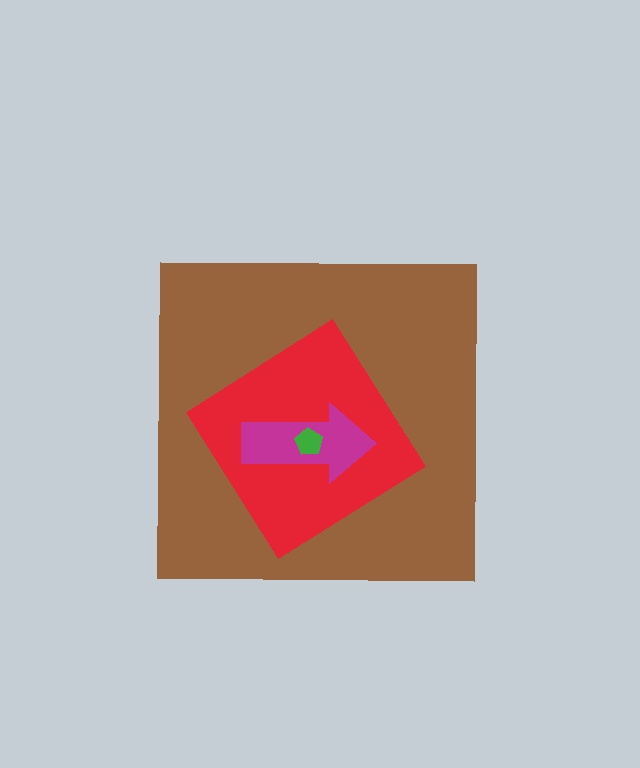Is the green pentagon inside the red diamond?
Yes.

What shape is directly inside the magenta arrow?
The green pentagon.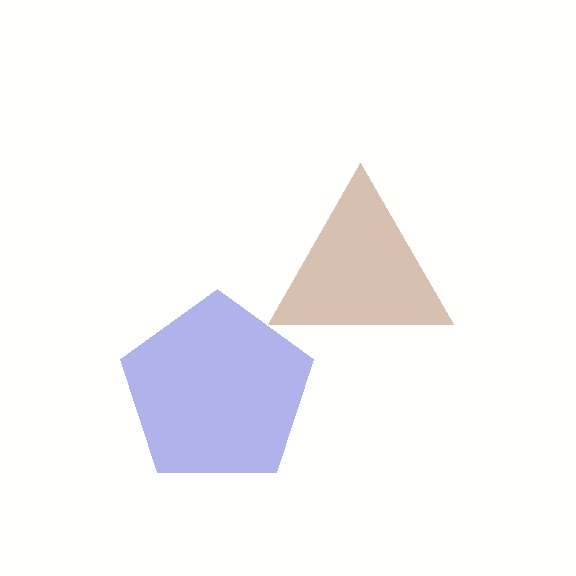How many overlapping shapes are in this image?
There are 2 overlapping shapes in the image.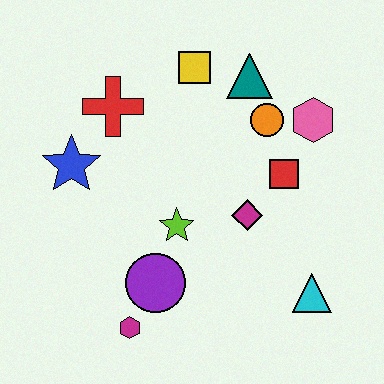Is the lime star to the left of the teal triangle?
Yes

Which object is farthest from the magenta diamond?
The blue star is farthest from the magenta diamond.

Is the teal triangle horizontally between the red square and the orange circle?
No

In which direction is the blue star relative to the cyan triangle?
The blue star is to the left of the cyan triangle.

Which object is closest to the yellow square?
The teal triangle is closest to the yellow square.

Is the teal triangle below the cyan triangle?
No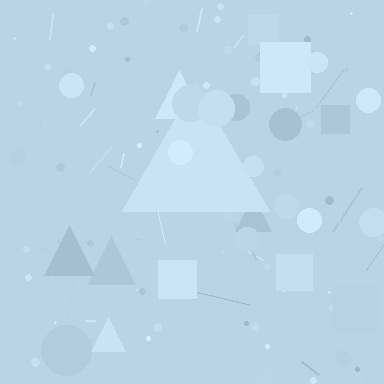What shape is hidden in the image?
A triangle is hidden in the image.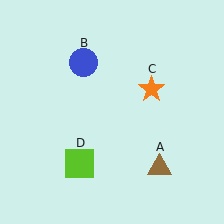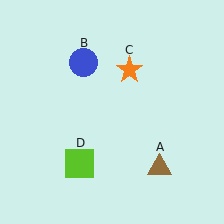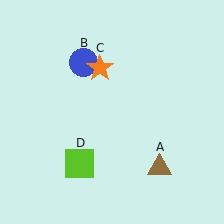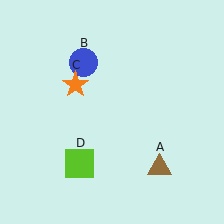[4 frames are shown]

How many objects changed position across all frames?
1 object changed position: orange star (object C).